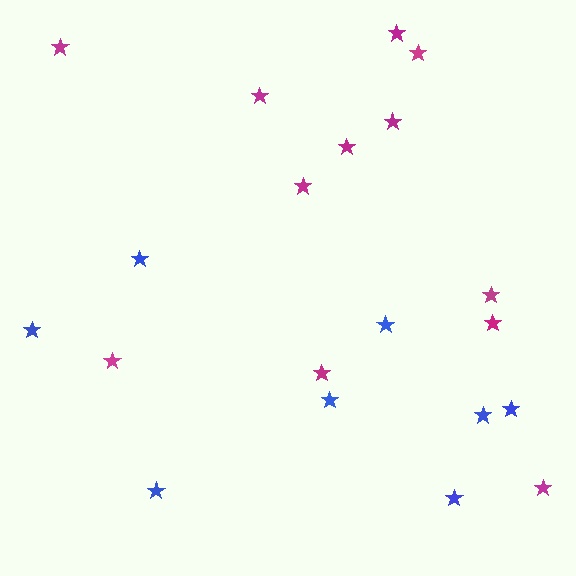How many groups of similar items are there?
There are 2 groups: one group of magenta stars (12) and one group of blue stars (8).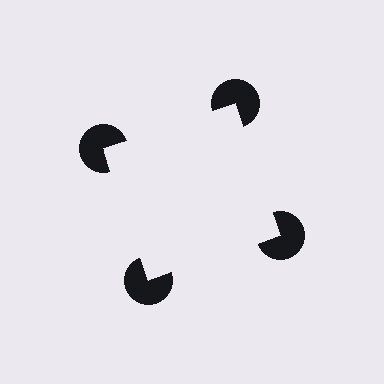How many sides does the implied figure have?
4 sides.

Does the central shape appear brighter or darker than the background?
It typically appears slightly brighter than the background, even though no actual brightness change is drawn.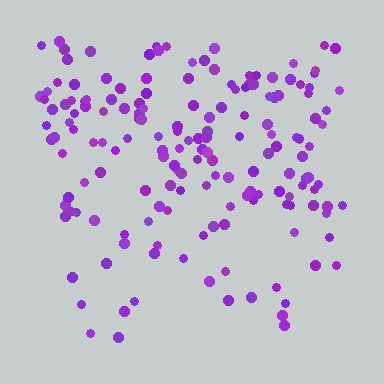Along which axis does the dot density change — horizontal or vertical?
Vertical.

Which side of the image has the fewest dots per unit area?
The bottom.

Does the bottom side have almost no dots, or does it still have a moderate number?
Still a moderate number, just noticeably fewer than the top.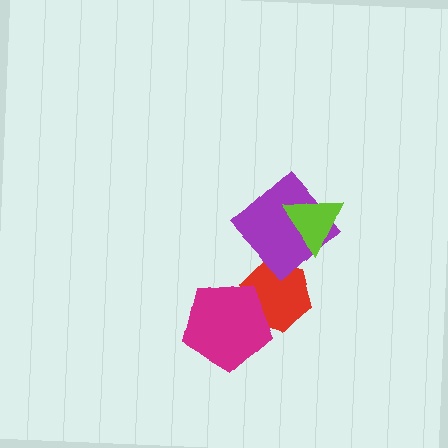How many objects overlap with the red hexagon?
1 object overlaps with the red hexagon.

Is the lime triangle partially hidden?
No, no other shape covers it.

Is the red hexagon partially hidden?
Yes, it is partially covered by another shape.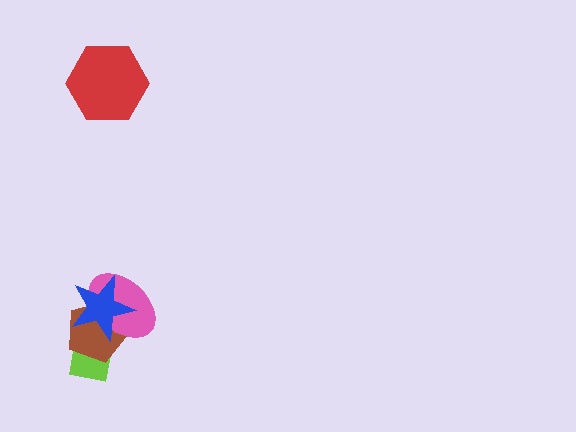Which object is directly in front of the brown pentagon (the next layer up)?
The pink ellipse is directly in front of the brown pentagon.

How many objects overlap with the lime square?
2 objects overlap with the lime square.